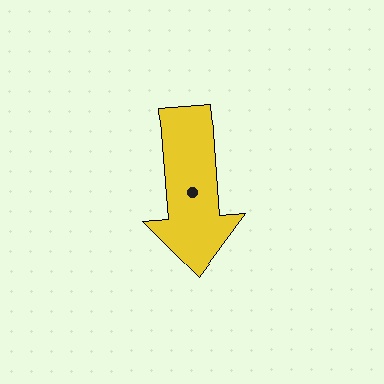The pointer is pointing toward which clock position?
Roughly 6 o'clock.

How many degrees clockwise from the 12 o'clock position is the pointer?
Approximately 176 degrees.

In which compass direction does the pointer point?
South.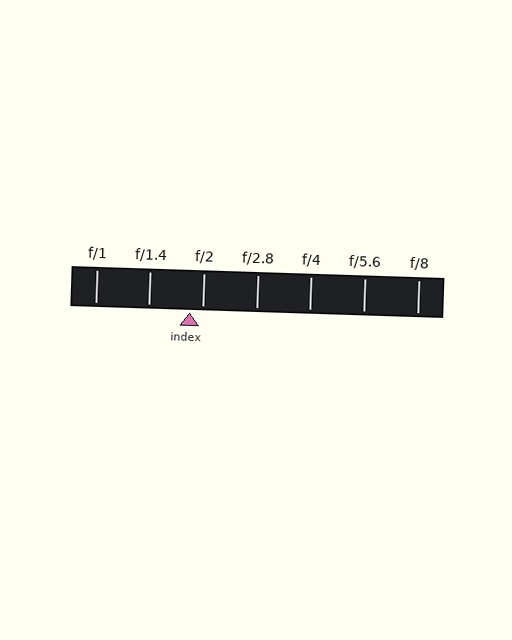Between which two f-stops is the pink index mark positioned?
The index mark is between f/1.4 and f/2.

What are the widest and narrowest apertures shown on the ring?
The widest aperture shown is f/1 and the narrowest is f/8.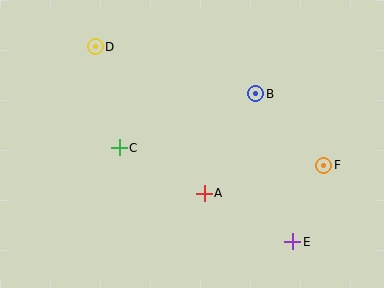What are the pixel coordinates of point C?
Point C is at (119, 148).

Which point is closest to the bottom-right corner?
Point E is closest to the bottom-right corner.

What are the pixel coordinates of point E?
Point E is at (293, 242).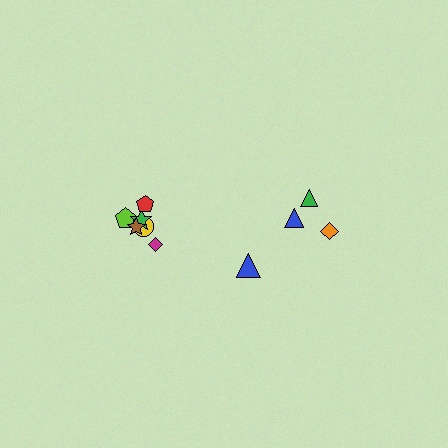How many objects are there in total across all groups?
There are 10 objects.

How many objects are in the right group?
There are 4 objects.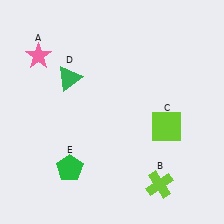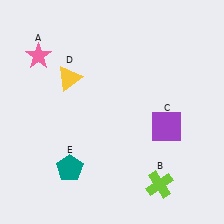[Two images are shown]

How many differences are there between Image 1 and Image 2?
There are 3 differences between the two images.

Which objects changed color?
C changed from lime to purple. D changed from green to yellow. E changed from green to teal.